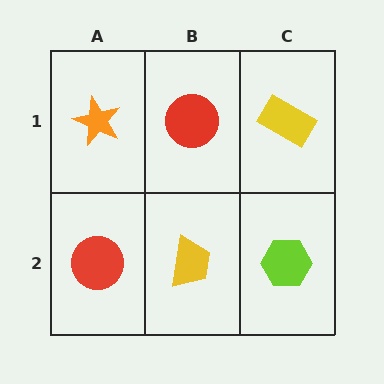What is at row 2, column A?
A red circle.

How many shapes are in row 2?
3 shapes.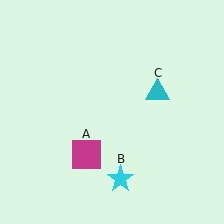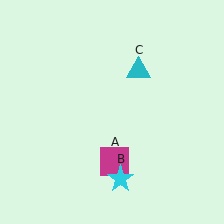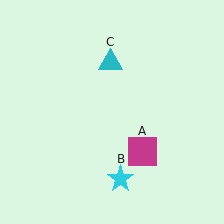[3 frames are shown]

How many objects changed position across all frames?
2 objects changed position: magenta square (object A), cyan triangle (object C).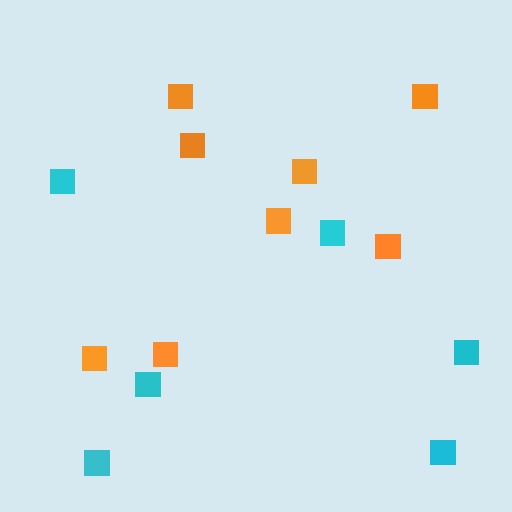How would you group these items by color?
There are 2 groups: one group of cyan squares (6) and one group of orange squares (8).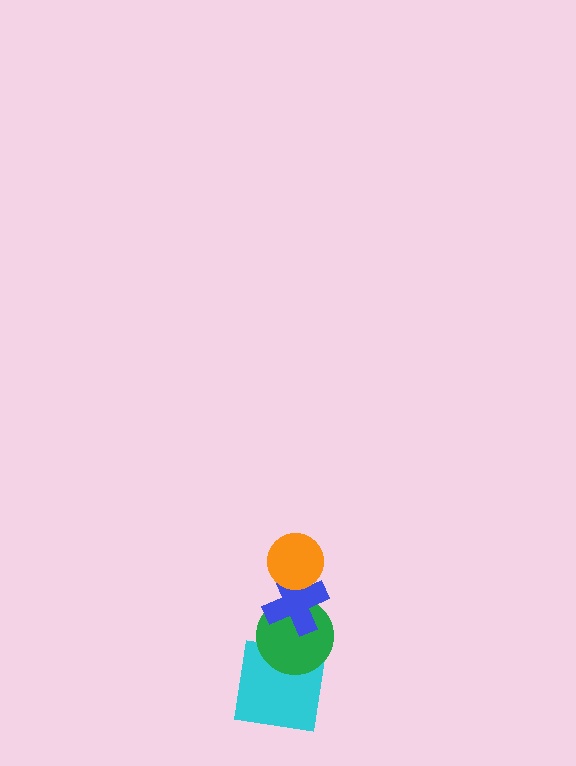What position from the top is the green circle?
The green circle is 3rd from the top.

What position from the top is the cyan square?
The cyan square is 4th from the top.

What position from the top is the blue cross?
The blue cross is 2nd from the top.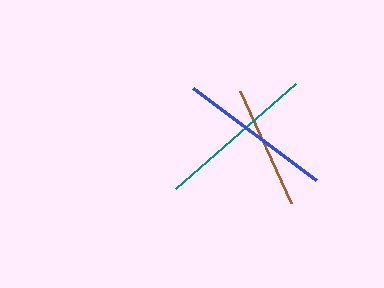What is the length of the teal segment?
The teal segment is approximately 159 pixels long.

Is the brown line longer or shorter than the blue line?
The blue line is longer than the brown line.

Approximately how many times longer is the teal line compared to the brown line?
The teal line is approximately 1.3 times the length of the brown line.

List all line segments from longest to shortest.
From longest to shortest: teal, blue, brown.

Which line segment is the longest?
The teal line is the longest at approximately 159 pixels.